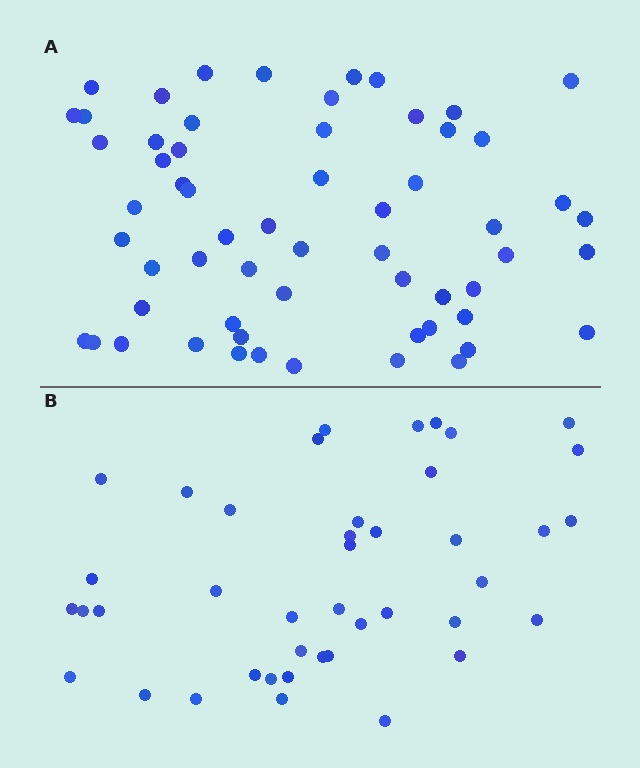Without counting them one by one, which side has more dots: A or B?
Region A (the top region) has more dots.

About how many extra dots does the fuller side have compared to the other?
Region A has approximately 20 more dots than region B.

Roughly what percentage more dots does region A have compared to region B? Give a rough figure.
About 45% more.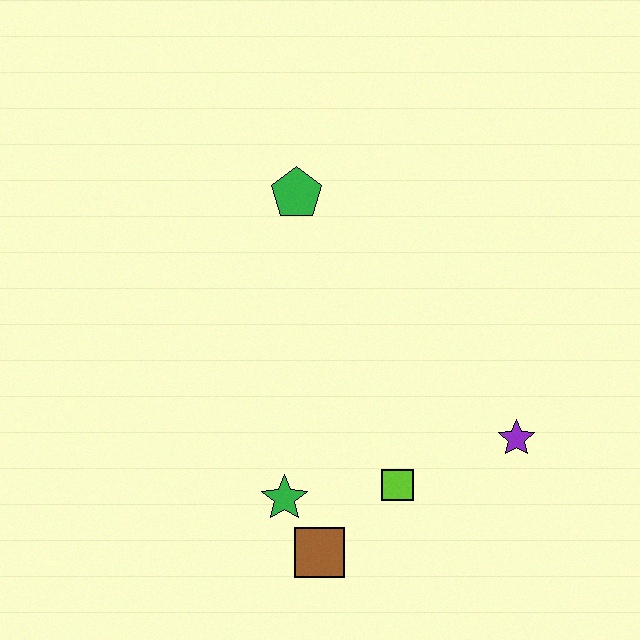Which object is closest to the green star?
The brown square is closest to the green star.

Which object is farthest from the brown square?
The green pentagon is farthest from the brown square.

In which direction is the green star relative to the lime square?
The green star is to the left of the lime square.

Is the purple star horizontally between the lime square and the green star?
No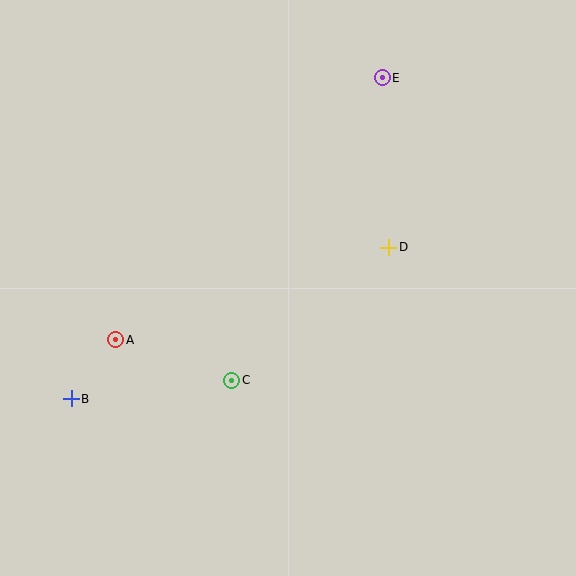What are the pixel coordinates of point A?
Point A is at (115, 340).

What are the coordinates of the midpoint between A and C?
The midpoint between A and C is at (174, 360).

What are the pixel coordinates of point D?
Point D is at (389, 247).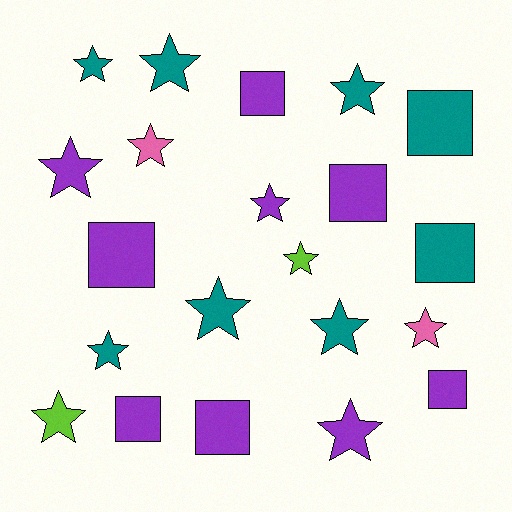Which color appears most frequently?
Purple, with 9 objects.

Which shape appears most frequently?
Star, with 13 objects.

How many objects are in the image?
There are 21 objects.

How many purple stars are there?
There are 3 purple stars.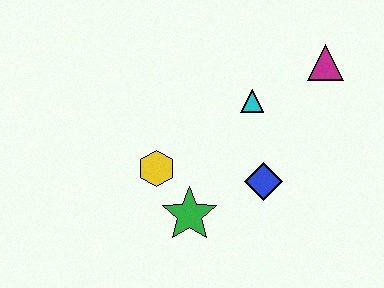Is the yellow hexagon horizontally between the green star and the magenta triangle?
No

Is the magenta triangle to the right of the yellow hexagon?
Yes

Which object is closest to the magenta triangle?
The cyan triangle is closest to the magenta triangle.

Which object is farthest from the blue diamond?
The magenta triangle is farthest from the blue diamond.